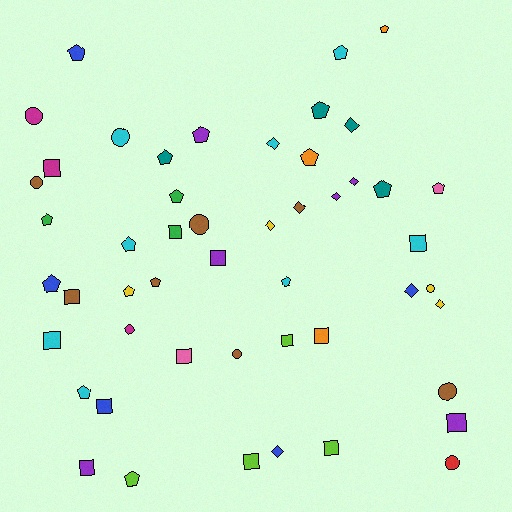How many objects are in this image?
There are 50 objects.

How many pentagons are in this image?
There are 18 pentagons.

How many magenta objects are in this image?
There are 3 magenta objects.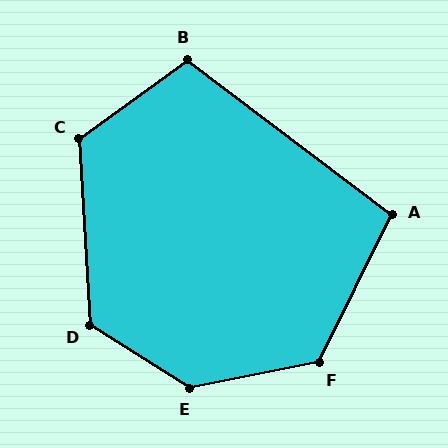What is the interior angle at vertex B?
Approximately 107 degrees (obtuse).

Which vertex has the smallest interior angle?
A, at approximately 101 degrees.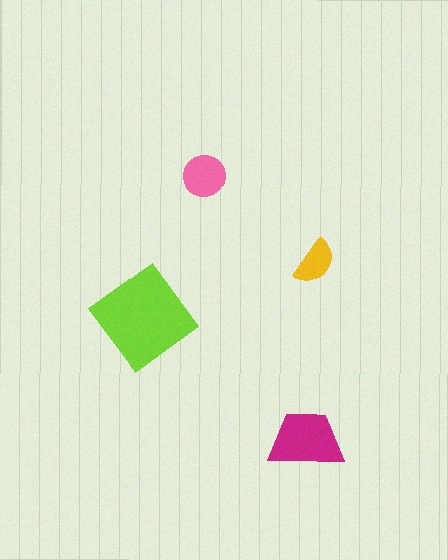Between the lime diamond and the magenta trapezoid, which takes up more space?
The lime diamond.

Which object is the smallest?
The yellow semicircle.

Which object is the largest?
The lime diamond.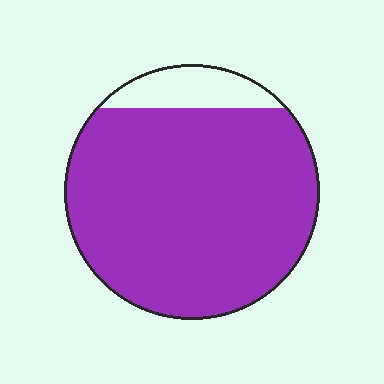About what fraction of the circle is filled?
About seven eighths (7/8).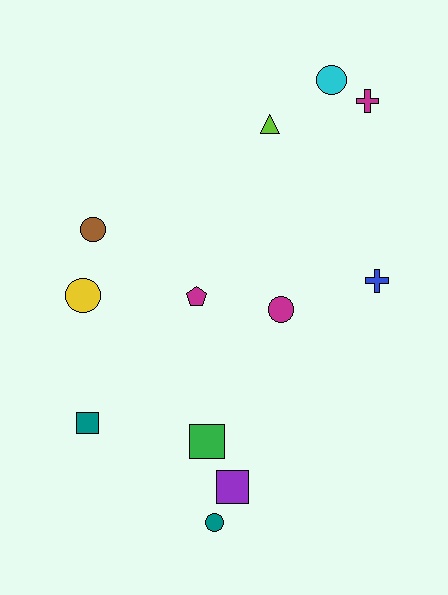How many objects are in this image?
There are 12 objects.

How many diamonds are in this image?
There are no diamonds.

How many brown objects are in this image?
There is 1 brown object.